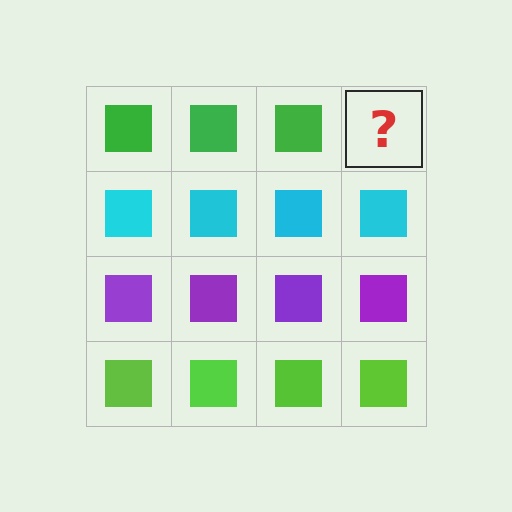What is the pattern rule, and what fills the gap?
The rule is that each row has a consistent color. The gap should be filled with a green square.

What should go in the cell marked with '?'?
The missing cell should contain a green square.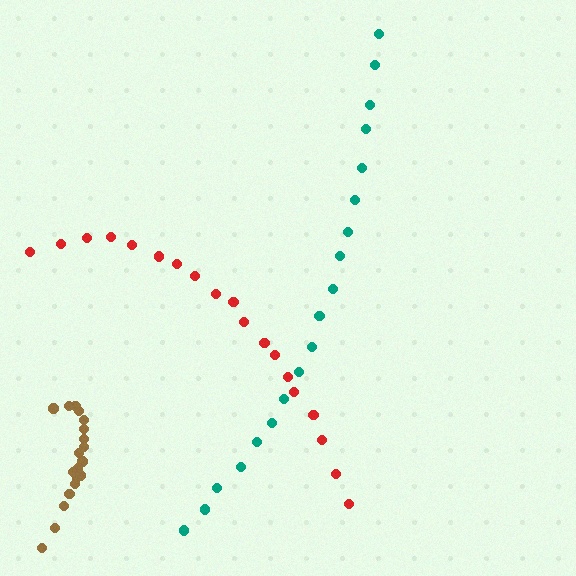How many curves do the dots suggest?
There are 3 distinct paths.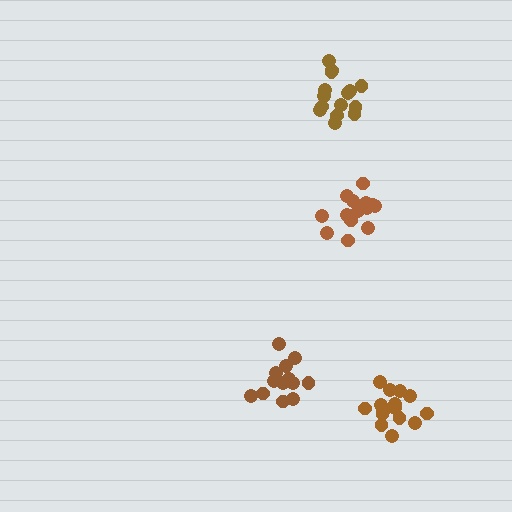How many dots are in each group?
Group 1: 14 dots, Group 2: 15 dots, Group 3: 13 dots, Group 4: 15 dots (57 total).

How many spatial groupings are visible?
There are 4 spatial groupings.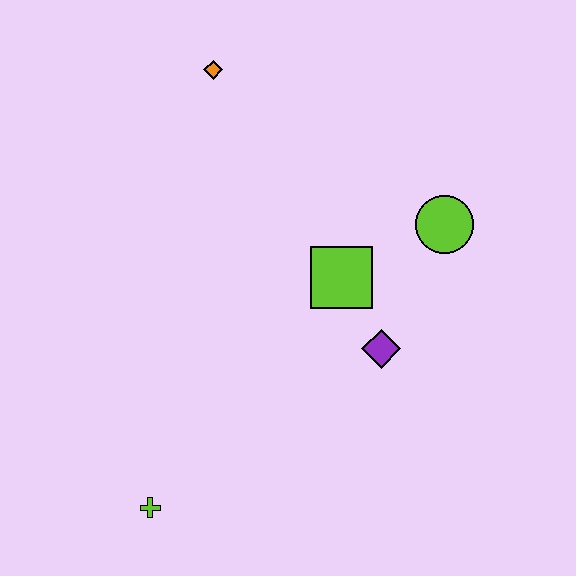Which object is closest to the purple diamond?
The lime square is closest to the purple diamond.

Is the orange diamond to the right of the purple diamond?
No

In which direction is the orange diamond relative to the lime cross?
The orange diamond is above the lime cross.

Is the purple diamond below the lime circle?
Yes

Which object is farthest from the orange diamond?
The lime cross is farthest from the orange diamond.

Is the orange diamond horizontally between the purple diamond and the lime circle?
No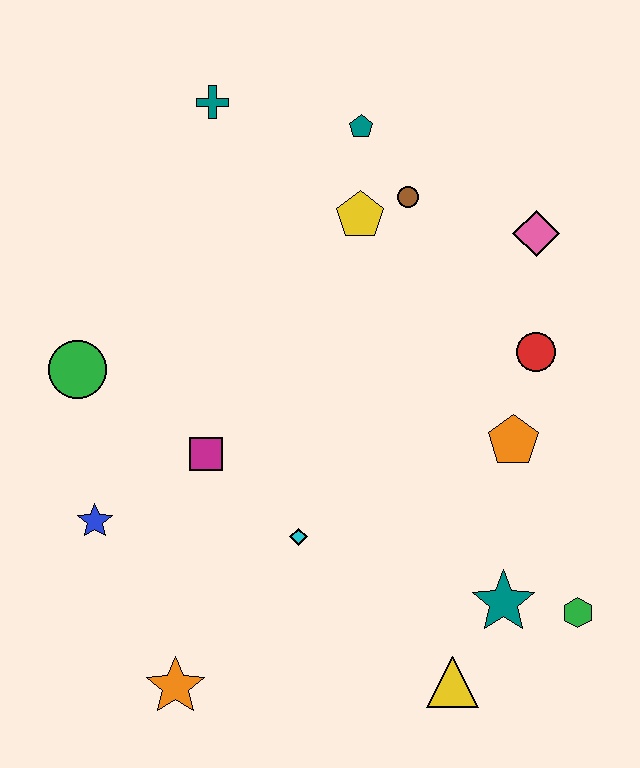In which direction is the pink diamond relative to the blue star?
The pink diamond is to the right of the blue star.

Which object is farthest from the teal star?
The teal cross is farthest from the teal star.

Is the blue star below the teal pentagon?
Yes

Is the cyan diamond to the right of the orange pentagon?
No